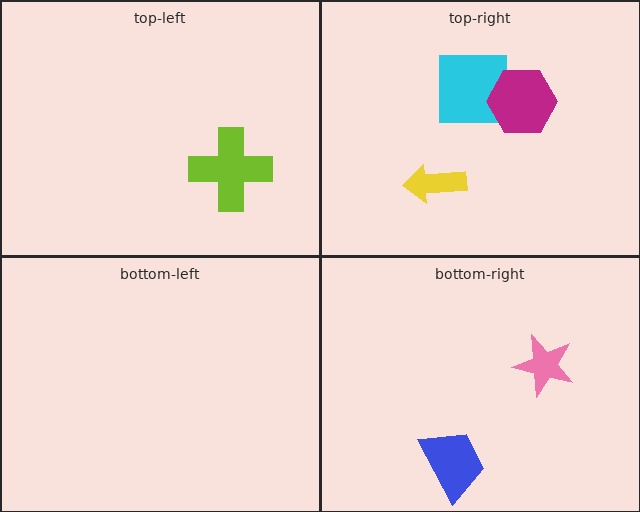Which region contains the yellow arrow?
The top-right region.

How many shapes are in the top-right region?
3.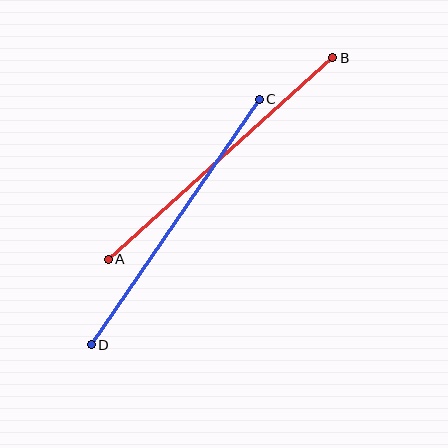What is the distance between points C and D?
The distance is approximately 297 pixels.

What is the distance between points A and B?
The distance is approximately 302 pixels.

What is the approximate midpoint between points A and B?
The midpoint is at approximately (221, 159) pixels.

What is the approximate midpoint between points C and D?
The midpoint is at approximately (175, 222) pixels.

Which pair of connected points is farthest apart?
Points A and B are farthest apart.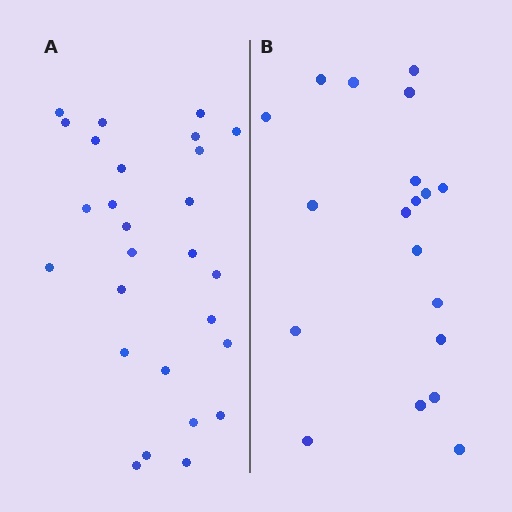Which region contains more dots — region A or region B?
Region A (the left region) has more dots.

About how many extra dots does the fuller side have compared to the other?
Region A has roughly 8 or so more dots than region B.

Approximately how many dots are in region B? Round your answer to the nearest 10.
About 20 dots. (The exact count is 19, which rounds to 20.)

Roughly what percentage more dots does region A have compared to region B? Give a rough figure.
About 40% more.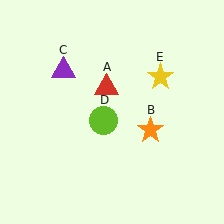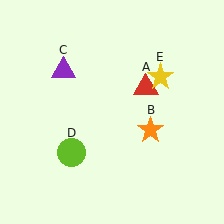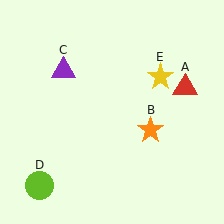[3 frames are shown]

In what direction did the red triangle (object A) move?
The red triangle (object A) moved right.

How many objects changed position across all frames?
2 objects changed position: red triangle (object A), lime circle (object D).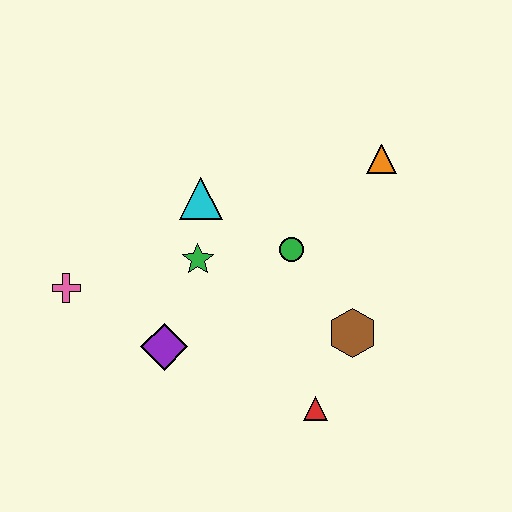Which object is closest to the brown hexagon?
The red triangle is closest to the brown hexagon.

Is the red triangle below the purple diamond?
Yes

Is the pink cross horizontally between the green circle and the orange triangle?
No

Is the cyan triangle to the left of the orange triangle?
Yes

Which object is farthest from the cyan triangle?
The red triangle is farthest from the cyan triangle.